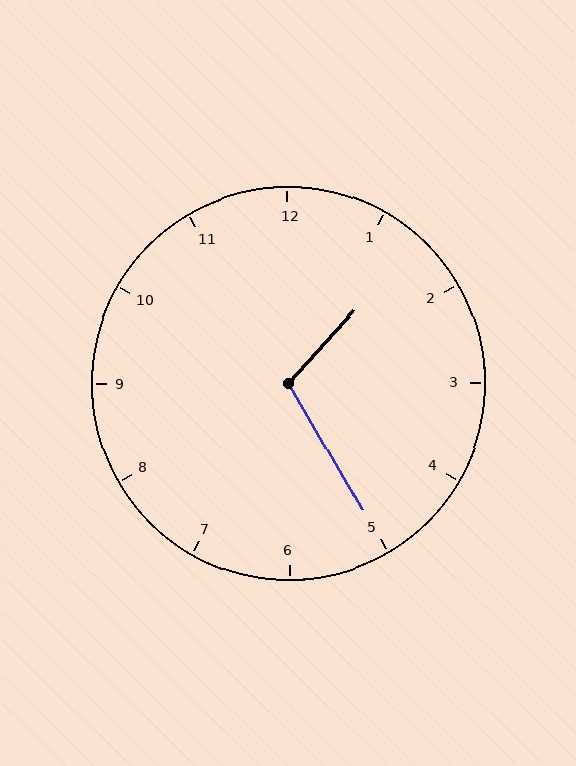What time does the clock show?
1:25.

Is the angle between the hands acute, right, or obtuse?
It is obtuse.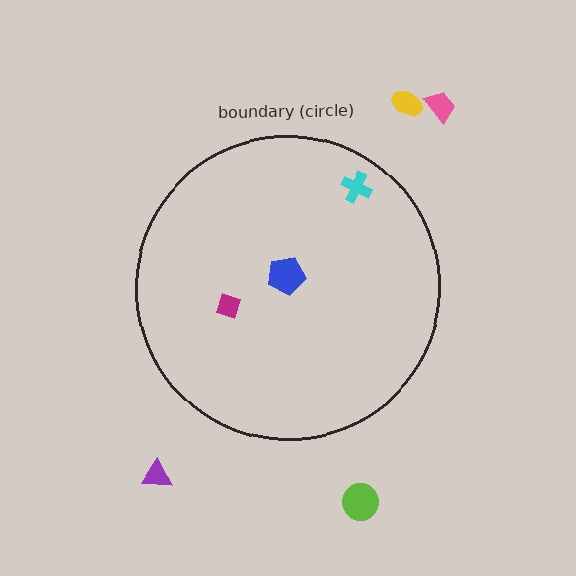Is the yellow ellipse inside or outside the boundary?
Outside.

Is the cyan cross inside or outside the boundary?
Inside.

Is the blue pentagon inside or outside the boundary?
Inside.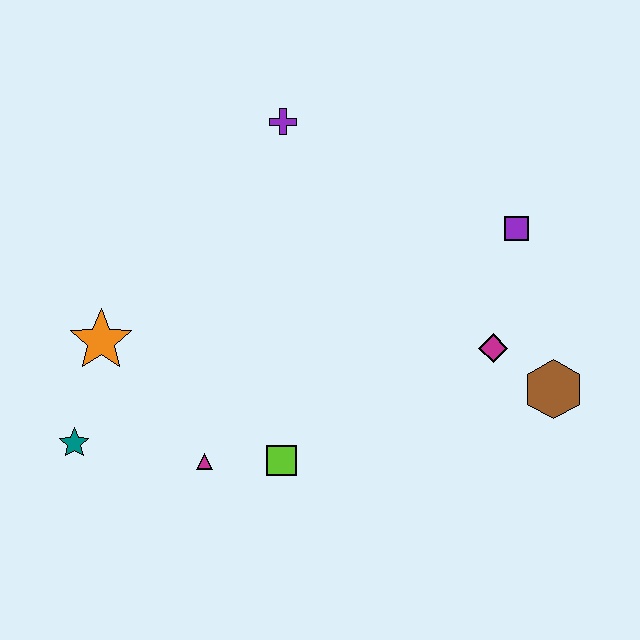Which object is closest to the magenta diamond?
The brown hexagon is closest to the magenta diamond.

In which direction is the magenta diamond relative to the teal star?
The magenta diamond is to the right of the teal star.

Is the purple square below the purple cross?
Yes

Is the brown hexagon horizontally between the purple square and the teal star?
No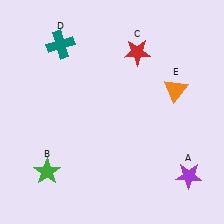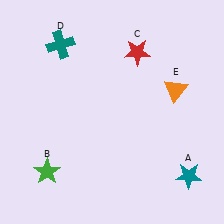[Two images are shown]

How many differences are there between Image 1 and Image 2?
There is 1 difference between the two images.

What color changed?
The star (A) changed from purple in Image 1 to teal in Image 2.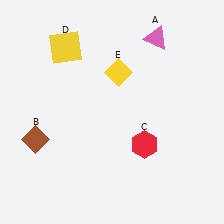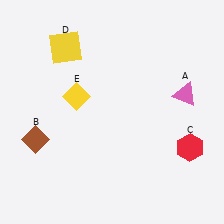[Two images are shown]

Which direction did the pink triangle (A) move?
The pink triangle (A) moved down.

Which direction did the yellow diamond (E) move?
The yellow diamond (E) moved left.